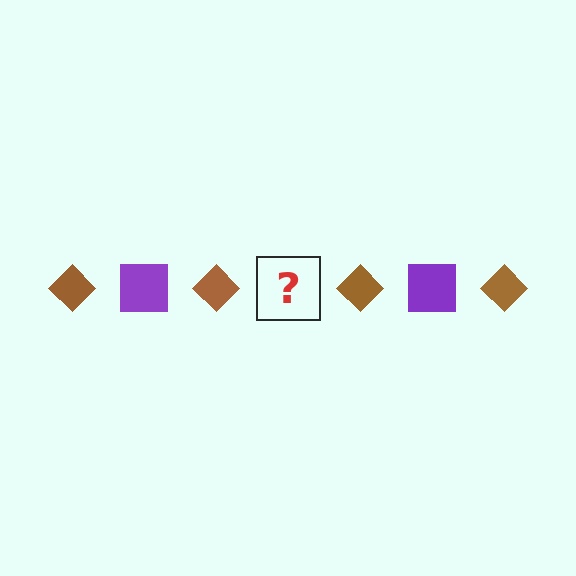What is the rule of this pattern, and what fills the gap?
The rule is that the pattern alternates between brown diamond and purple square. The gap should be filled with a purple square.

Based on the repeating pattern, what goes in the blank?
The blank should be a purple square.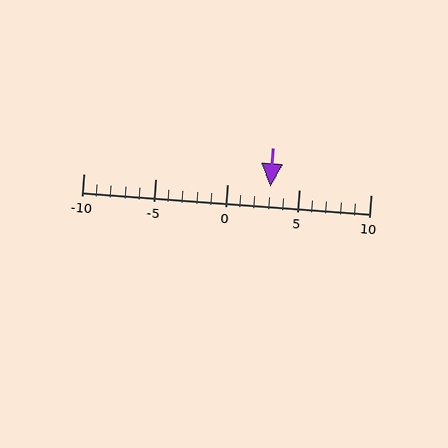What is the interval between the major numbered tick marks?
The major tick marks are spaced 5 units apart.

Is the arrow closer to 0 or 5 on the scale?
The arrow is closer to 5.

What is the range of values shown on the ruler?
The ruler shows values from -10 to 10.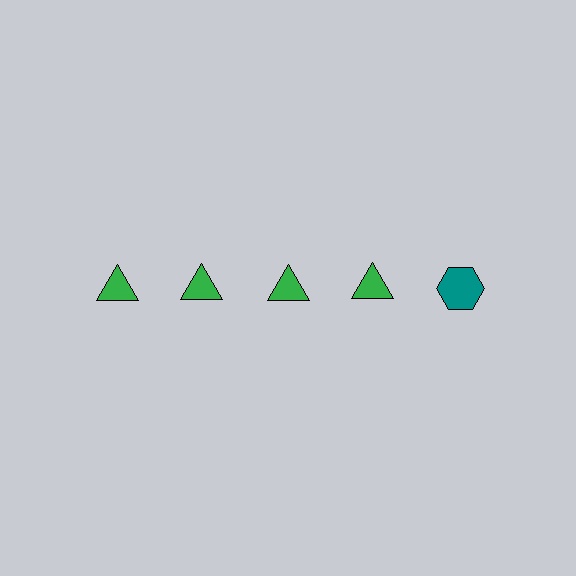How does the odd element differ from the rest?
It differs in both color (teal instead of green) and shape (hexagon instead of triangle).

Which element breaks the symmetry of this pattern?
The teal hexagon in the top row, rightmost column breaks the symmetry. All other shapes are green triangles.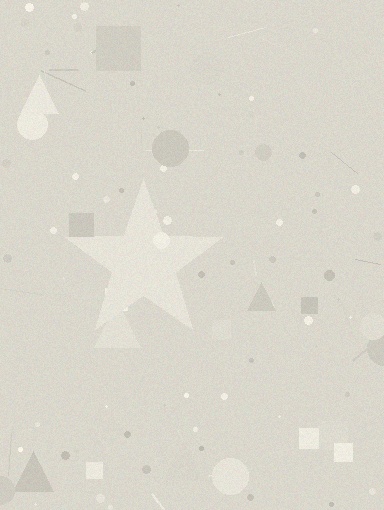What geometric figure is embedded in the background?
A star is embedded in the background.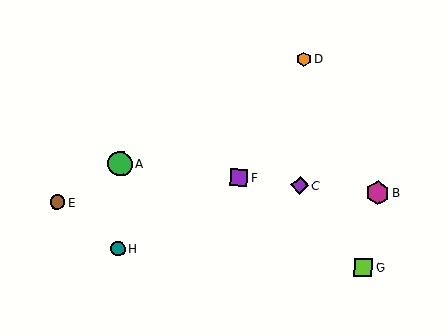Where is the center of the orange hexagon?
The center of the orange hexagon is at (304, 59).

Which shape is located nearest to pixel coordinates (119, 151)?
The green circle (labeled A) at (120, 164) is nearest to that location.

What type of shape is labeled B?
Shape B is a magenta hexagon.